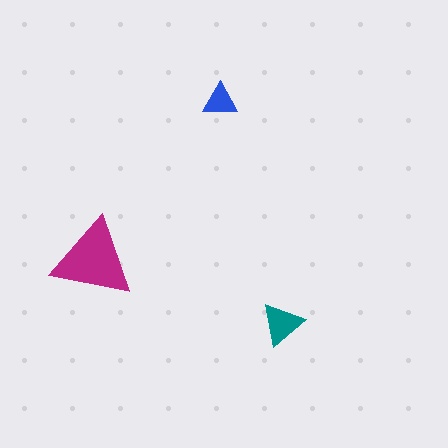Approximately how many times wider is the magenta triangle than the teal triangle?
About 2 times wider.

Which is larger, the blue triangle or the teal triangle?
The teal one.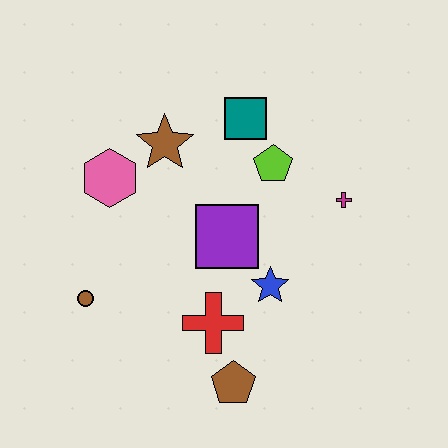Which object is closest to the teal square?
The lime pentagon is closest to the teal square.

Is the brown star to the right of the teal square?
No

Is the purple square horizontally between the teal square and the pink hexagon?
Yes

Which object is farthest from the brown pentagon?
The teal square is farthest from the brown pentagon.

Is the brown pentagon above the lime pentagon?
No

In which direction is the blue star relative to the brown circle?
The blue star is to the right of the brown circle.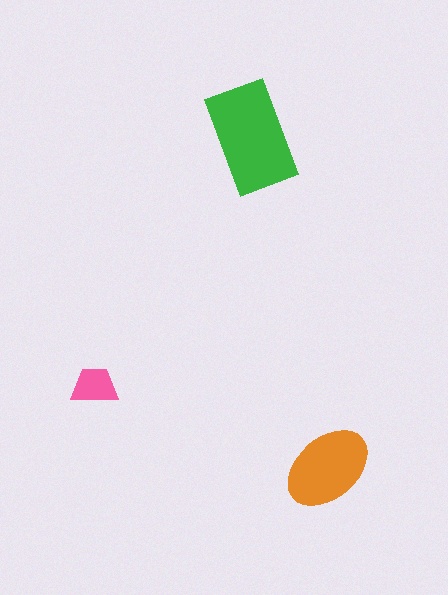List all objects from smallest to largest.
The pink trapezoid, the orange ellipse, the green rectangle.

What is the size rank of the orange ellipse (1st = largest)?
2nd.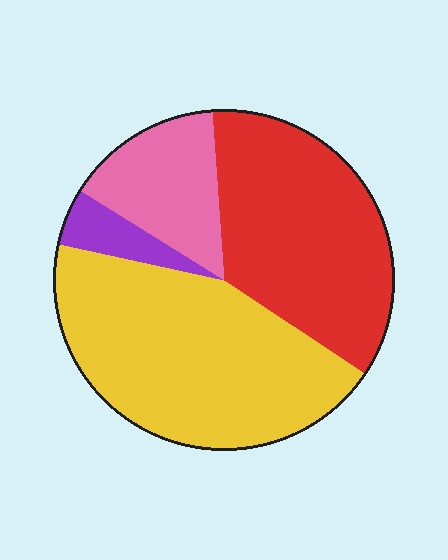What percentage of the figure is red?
Red covers roughly 35% of the figure.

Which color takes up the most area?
Yellow, at roughly 45%.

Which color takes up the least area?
Purple, at roughly 5%.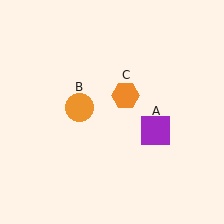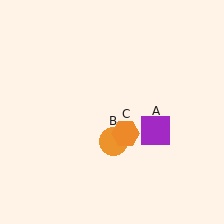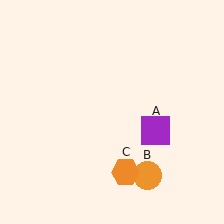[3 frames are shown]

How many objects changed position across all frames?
2 objects changed position: orange circle (object B), orange hexagon (object C).